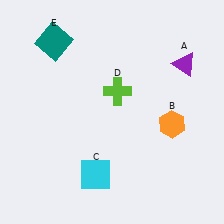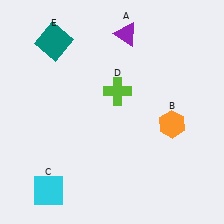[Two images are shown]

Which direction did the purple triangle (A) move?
The purple triangle (A) moved left.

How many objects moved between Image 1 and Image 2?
2 objects moved between the two images.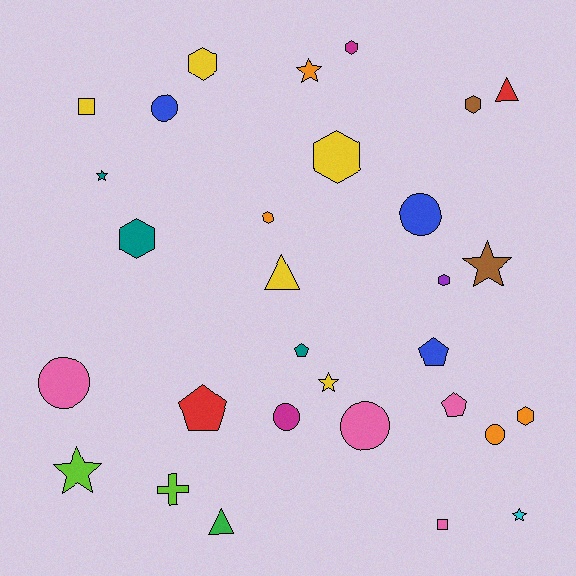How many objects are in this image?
There are 30 objects.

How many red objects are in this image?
There are 2 red objects.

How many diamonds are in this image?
There are no diamonds.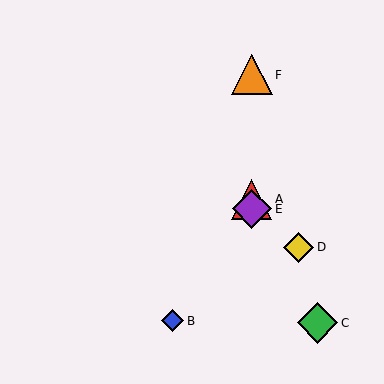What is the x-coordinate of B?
Object B is at x≈173.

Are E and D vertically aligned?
No, E is at x≈252 and D is at x≈299.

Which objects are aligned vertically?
Objects A, E, F are aligned vertically.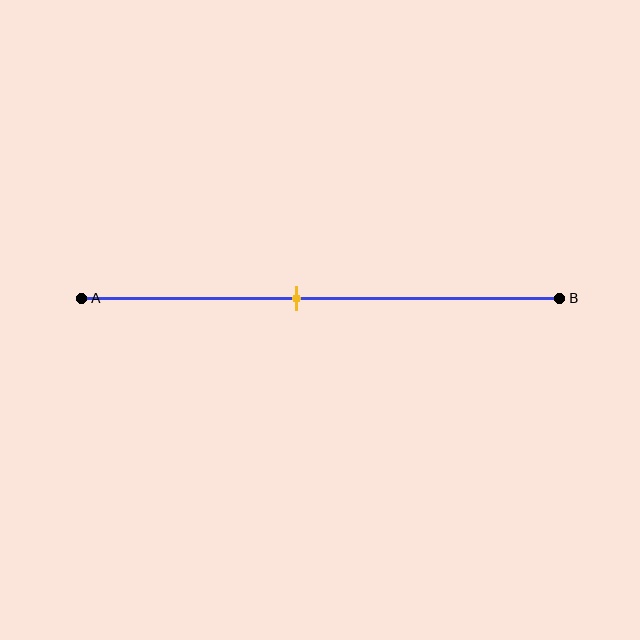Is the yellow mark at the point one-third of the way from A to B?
No, the mark is at about 45% from A, not at the 33% one-third point.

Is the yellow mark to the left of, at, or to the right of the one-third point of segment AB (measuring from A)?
The yellow mark is to the right of the one-third point of segment AB.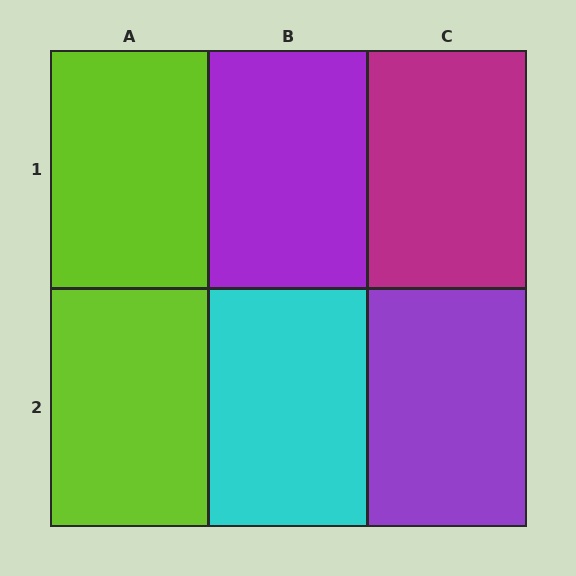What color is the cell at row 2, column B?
Cyan.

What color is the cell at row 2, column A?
Lime.